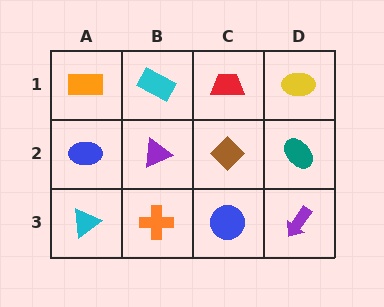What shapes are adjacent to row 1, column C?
A brown diamond (row 2, column C), a cyan rectangle (row 1, column B), a yellow ellipse (row 1, column D).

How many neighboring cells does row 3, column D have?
2.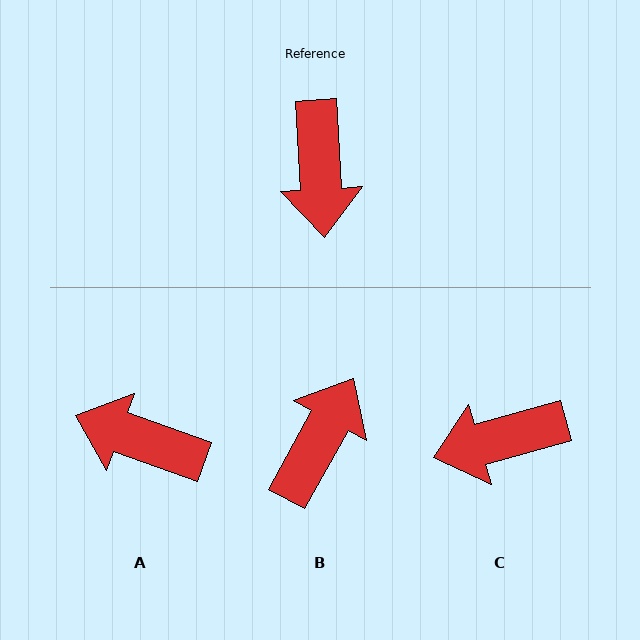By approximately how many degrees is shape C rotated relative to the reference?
Approximately 78 degrees clockwise.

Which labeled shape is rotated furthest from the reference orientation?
B, about 148 degrees away.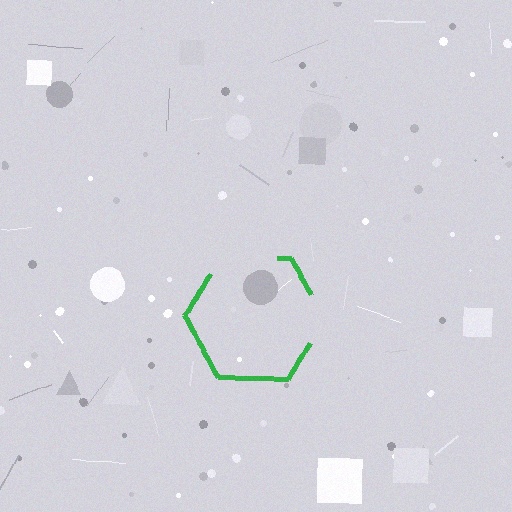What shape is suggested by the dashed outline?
The dashed outline suggests a hexagon.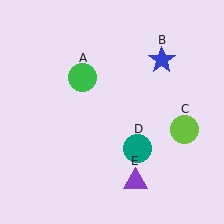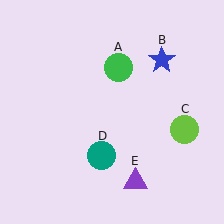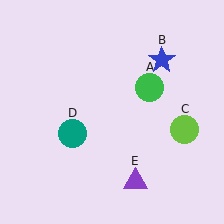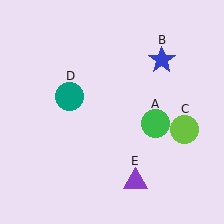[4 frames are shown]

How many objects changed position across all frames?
2 objects changed position: green circle (object A), teal circle (object D).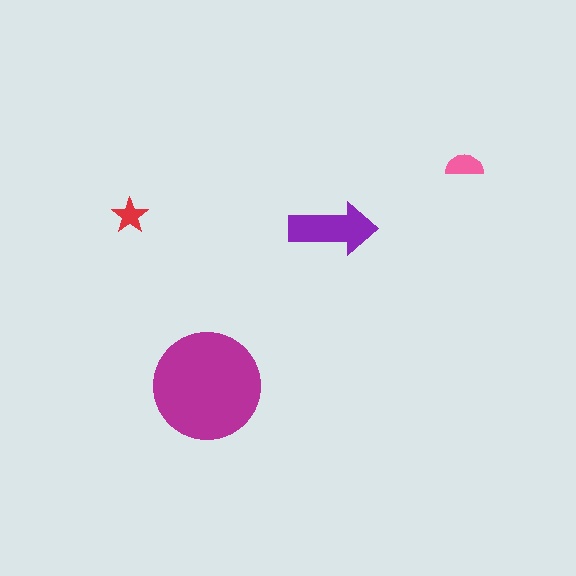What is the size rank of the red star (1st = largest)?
4th.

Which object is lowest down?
The magenta circle is bottommost.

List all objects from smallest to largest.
The red star, the pink semicircle, the purple arrow, the magenta circle.